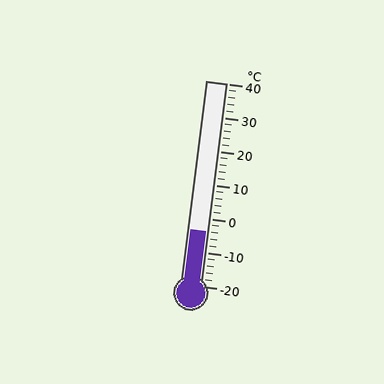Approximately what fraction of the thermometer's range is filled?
The thermometer is filled to approximately 25% of its range.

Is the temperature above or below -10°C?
The temperature is above -10°C.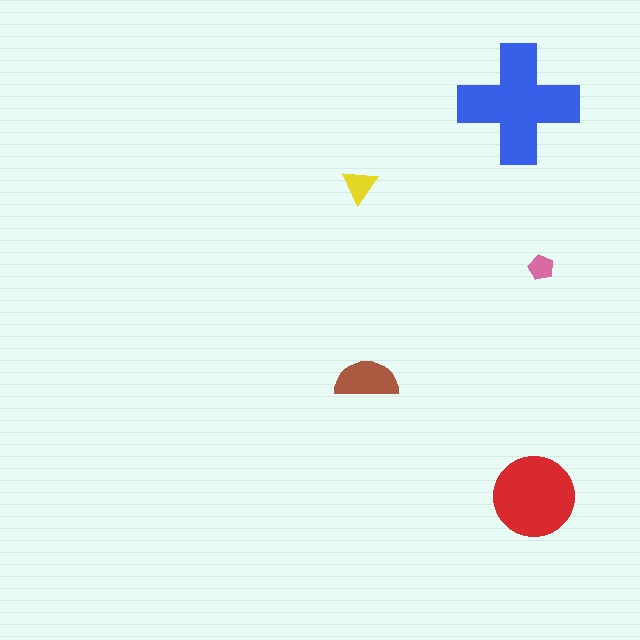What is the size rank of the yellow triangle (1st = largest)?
4th.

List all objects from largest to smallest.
The blue cross, the red circle, the brown semicircle, the yellow triangle, the pink pentagon.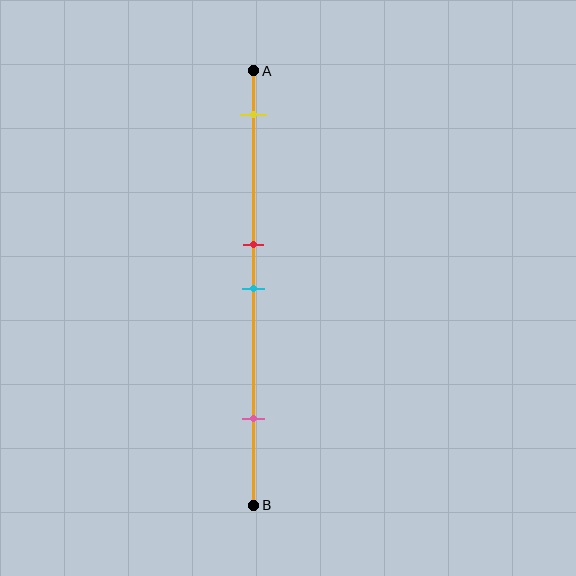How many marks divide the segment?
There are 4 marks dividing the segment.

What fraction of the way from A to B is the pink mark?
The pink mark is approximately 80% (0.8) of the way from A to B.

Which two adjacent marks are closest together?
The red and cyan marks are the closest adjacent pair.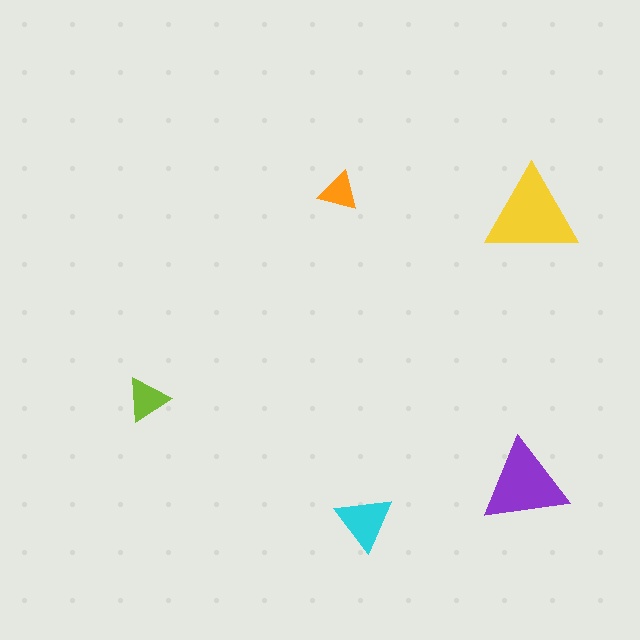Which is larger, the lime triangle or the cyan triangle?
The cyan one.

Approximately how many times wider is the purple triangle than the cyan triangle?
About 1.5 times wider.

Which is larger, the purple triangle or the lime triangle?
The purple one.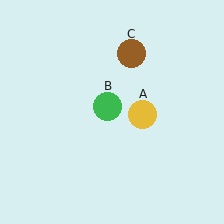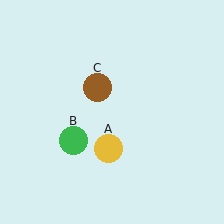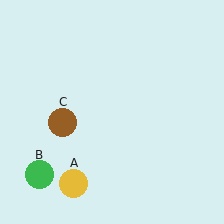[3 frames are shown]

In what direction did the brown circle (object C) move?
The brown circle (object C) moved down and to the left.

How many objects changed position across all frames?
3 objects changed position: yellow circle (object A), green circle (object B), brown circle (object C).